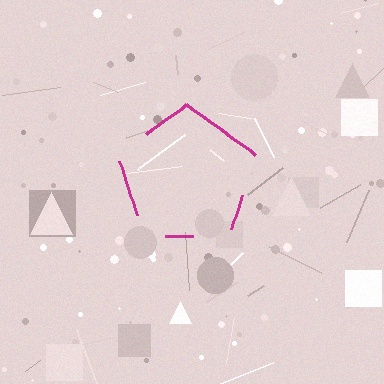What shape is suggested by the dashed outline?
The dashed outline suggests a pentagon.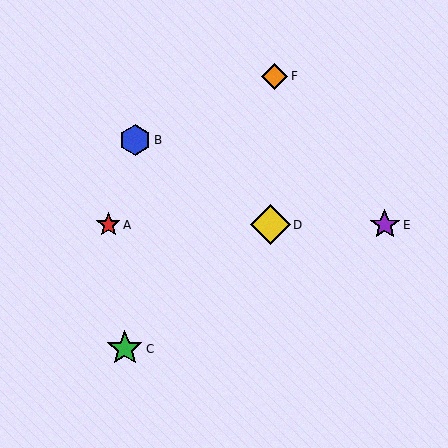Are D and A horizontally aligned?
Yes, both are at y≈225.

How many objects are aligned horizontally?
3 objects (A, D, E) are aligned horizontally.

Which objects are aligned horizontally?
Objects A, D, E are aligned horizontally.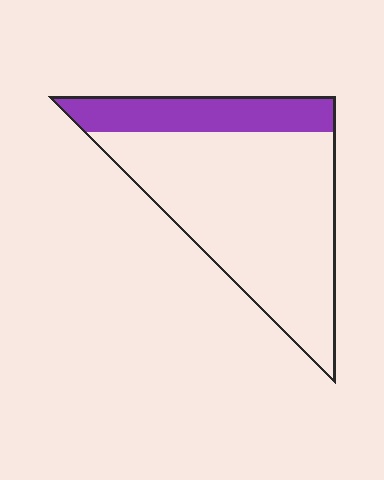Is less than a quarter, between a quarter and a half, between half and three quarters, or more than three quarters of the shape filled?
Less than a quarter.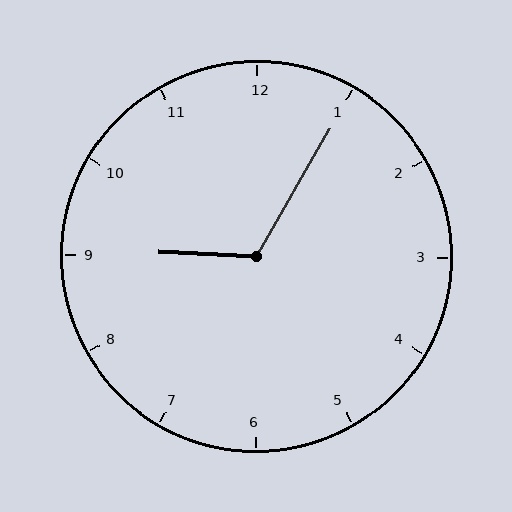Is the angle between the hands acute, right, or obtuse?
It is obtuse.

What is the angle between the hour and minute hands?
Approximately 118 degrees.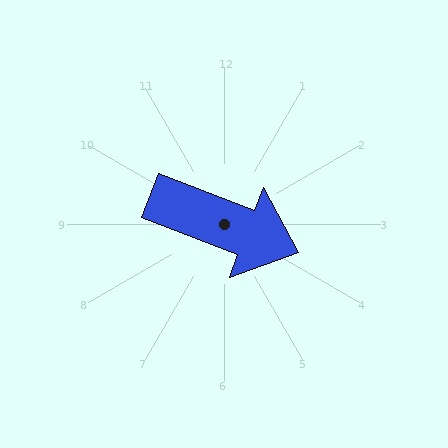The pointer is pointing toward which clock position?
Roughly 4 o'clock.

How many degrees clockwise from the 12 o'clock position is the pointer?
Approximately 111 degrees.